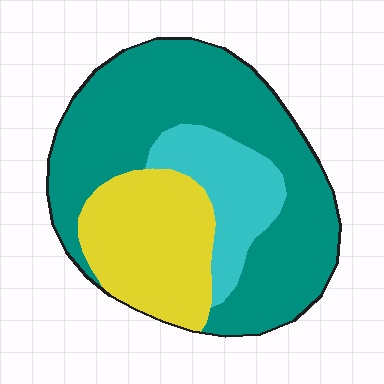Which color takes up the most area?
Teal, at roughly 60%.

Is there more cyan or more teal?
Teal.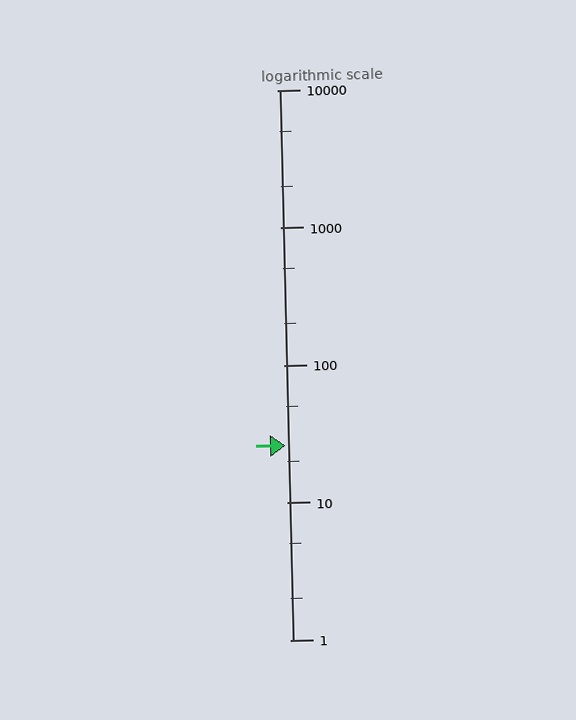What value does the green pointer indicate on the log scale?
The pointer indicates approximately 26.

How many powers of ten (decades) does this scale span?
The scale spans 4 decades, from 1 to 10000.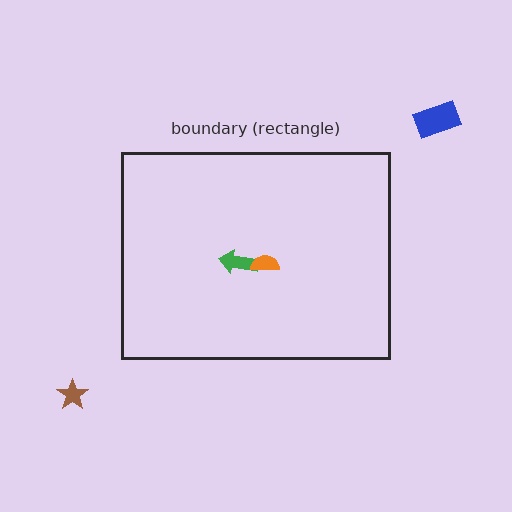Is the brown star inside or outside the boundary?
Outside.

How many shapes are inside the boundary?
2 inside, 2 outside.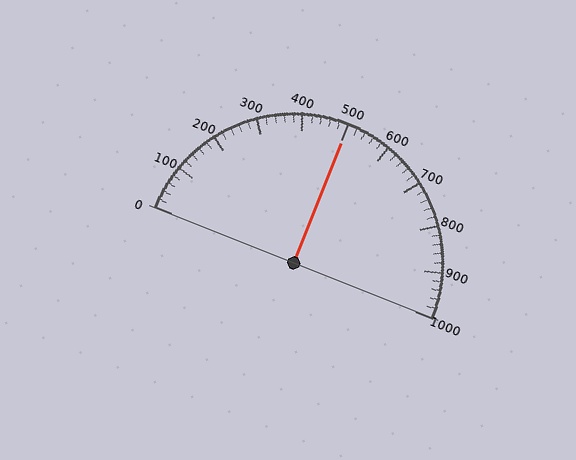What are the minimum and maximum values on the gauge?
The gauge ranges from 0 to 1000.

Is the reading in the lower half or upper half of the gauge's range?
The reading is in the upper half of the range (0 to 1000).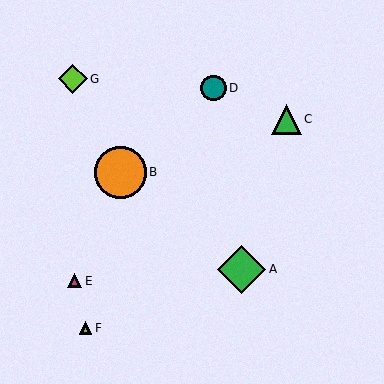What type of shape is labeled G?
Shape G is a lime diamond.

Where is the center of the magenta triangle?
The center of the magenta triangle is at (74, 281).